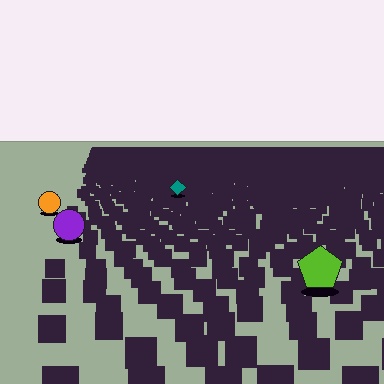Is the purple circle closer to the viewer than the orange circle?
Yes. The purple circle is closer — you can tell from the texture gradient: the ground texture is coarser near it.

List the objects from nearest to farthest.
From nearest to farthest: the lime pentagon, the purple circle, the orange circle, the teal diamond.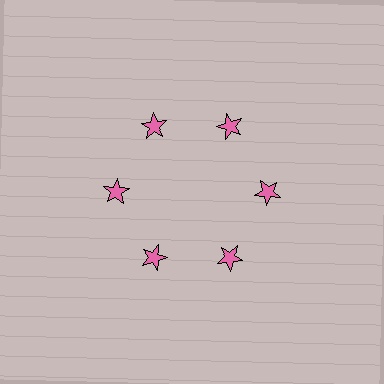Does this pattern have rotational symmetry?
Yes, this pattern has 6-fold rotational symmetry. It looks the same after rotating 60 degrees around the center.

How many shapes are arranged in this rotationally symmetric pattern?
There are 6 shapes, arranged in 6 groups of 1.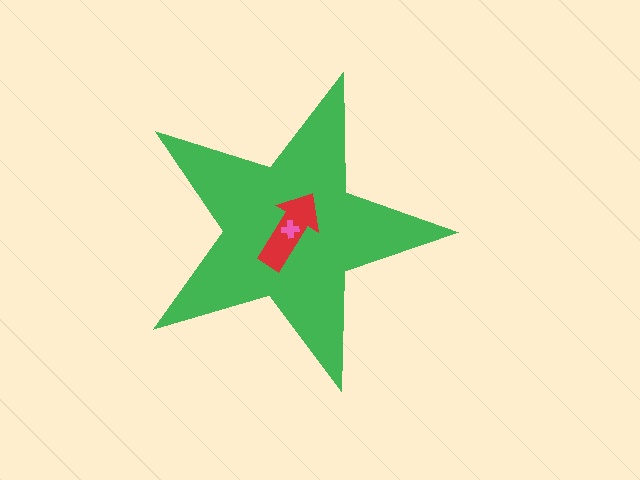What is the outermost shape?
The green star.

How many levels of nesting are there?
3.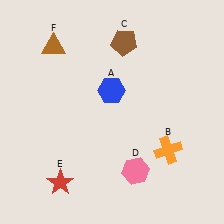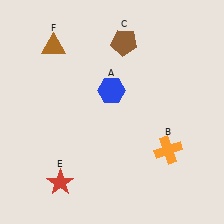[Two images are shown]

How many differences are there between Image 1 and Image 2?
There is 1 difference between the two images.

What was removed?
The pink hexagon (D) was removed in Image 2.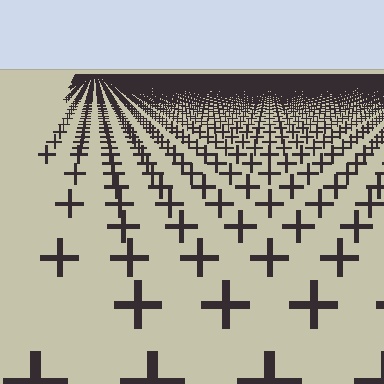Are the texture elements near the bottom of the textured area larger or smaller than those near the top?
Larger. Near the bottom, elements are closer to the viewer and appear at a bigger on-screen size.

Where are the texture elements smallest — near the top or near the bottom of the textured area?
Near the top.